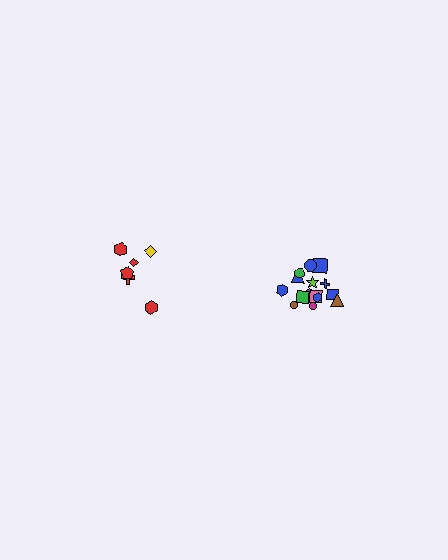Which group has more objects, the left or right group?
The right group.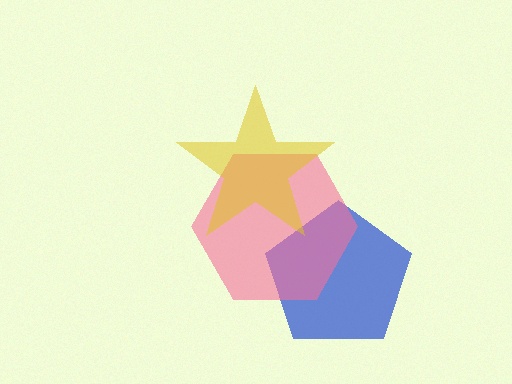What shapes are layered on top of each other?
The layered shapes are: a blue pentagon, a pink hexagon, a yellow star.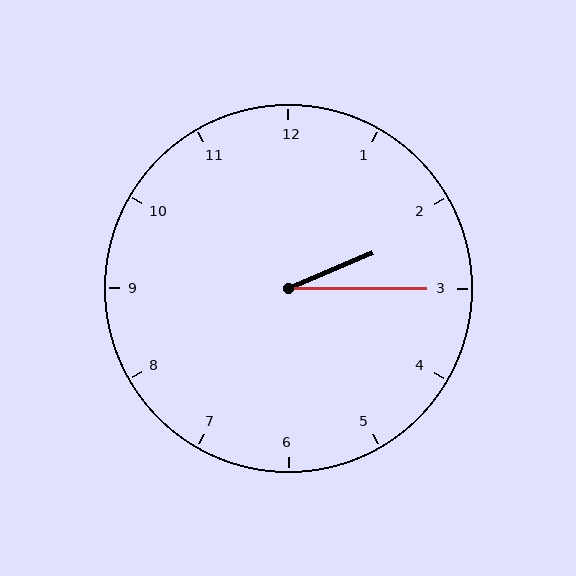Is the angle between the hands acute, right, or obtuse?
It is acute.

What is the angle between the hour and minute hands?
Approximately 22 degrees.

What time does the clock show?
2:15.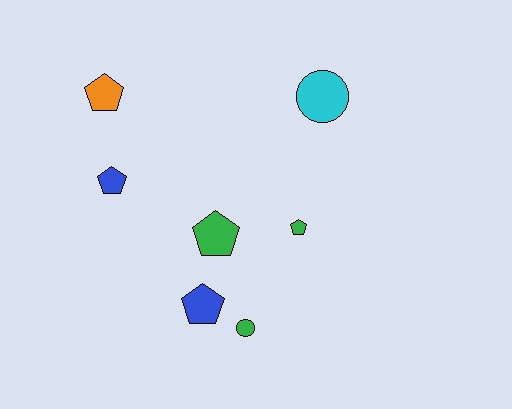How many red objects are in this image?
There are no red objects.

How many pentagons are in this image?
There are 5 pentagons.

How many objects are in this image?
There are 7 objects.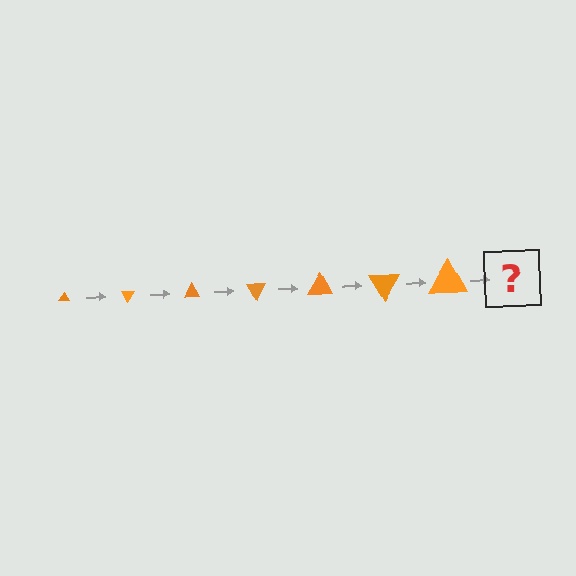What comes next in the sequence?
The next element should be a triangle, larger than the previous one and rotated 420 degrees from the start.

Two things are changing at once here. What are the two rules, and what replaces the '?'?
The two rules are that the triangle grows larger each step and it rotates 60 degrees each step. The '?' should be a triangle, larger than the previous one and rotated 420 degrees from the start.